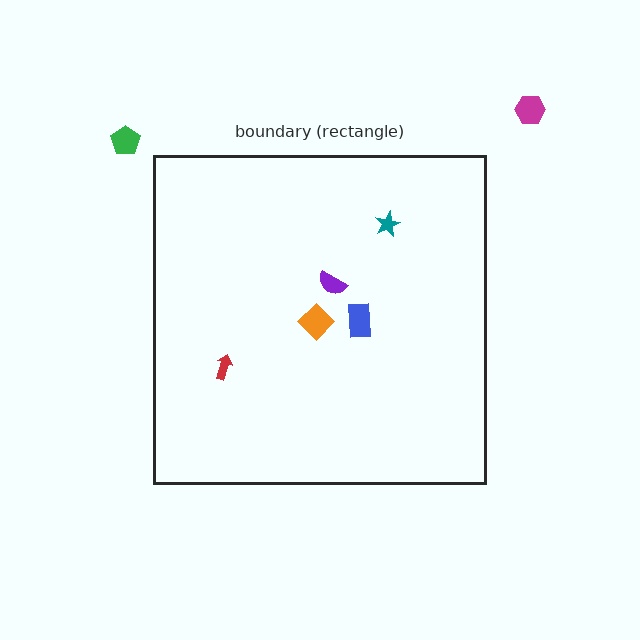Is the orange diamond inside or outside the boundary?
Inside.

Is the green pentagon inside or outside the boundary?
Outside.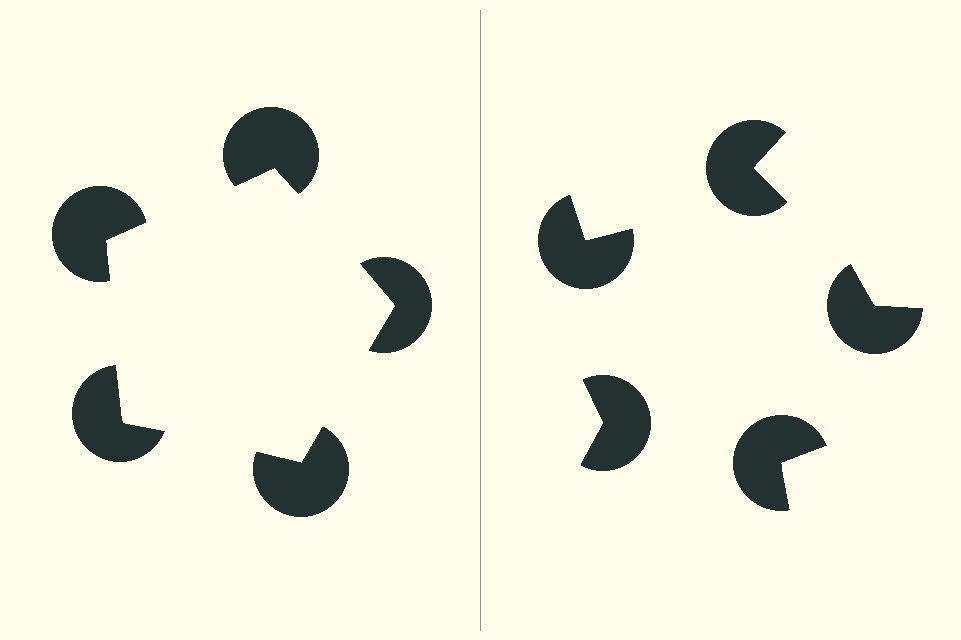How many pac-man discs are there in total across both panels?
10 — 5 on each side.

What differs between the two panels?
The pac-man discs are positioned identically on both sides; only the wedge orientations differ. On the left they align to a pentagon; on the right they are misaligned.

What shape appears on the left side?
An illusory pentagon.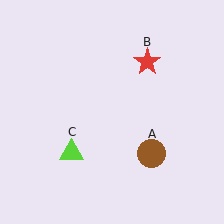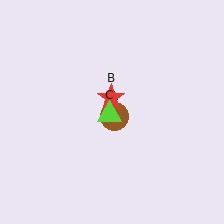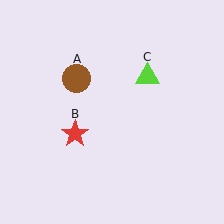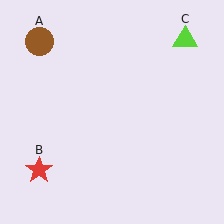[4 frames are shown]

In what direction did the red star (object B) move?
The red star (object B) moved down and to the left.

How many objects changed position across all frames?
3 objects changed position: brown circle (object A), red star (object B), lime triangle (object C).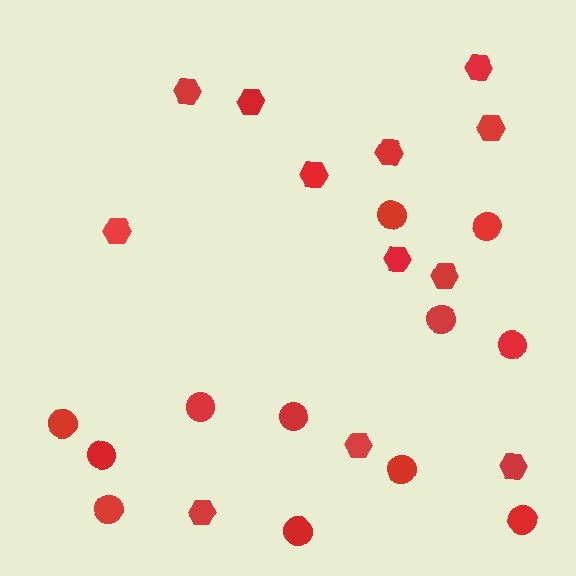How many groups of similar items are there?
There are 2 groups: one group of hexagons (12) and one group of circles (12).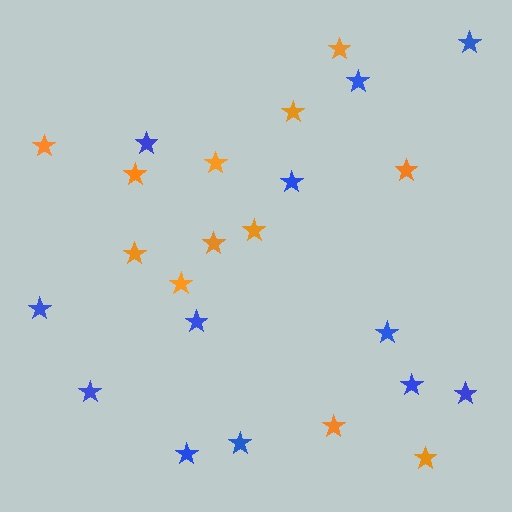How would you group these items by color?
There are 2 groups: one group of orange stars (12) and one group of blue stars (12).